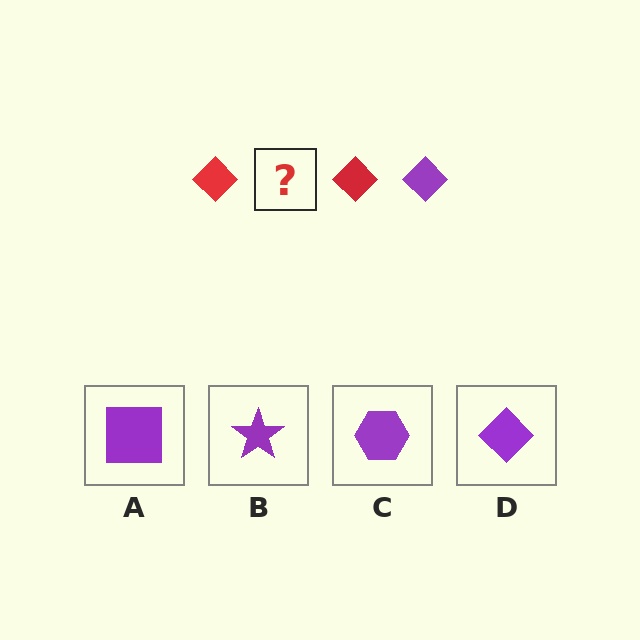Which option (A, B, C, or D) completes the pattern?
D.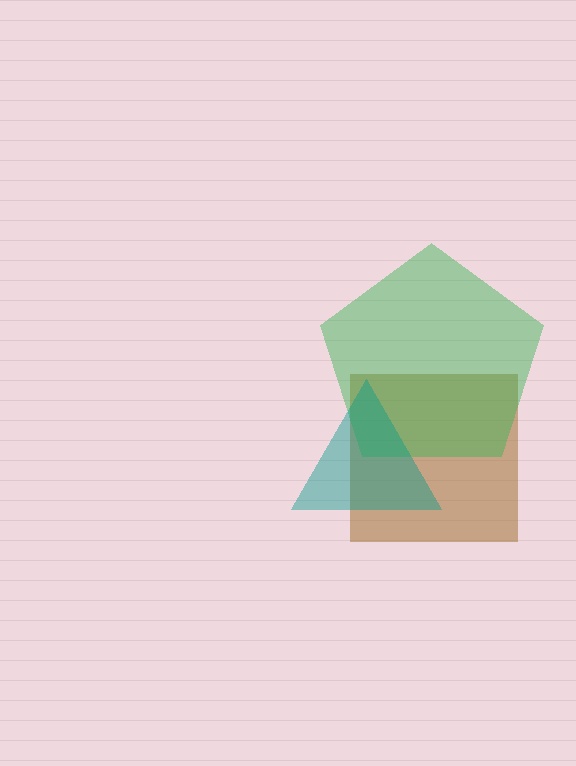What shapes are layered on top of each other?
The layered shapes are: a brown square, a green pentagon, a teal triangle.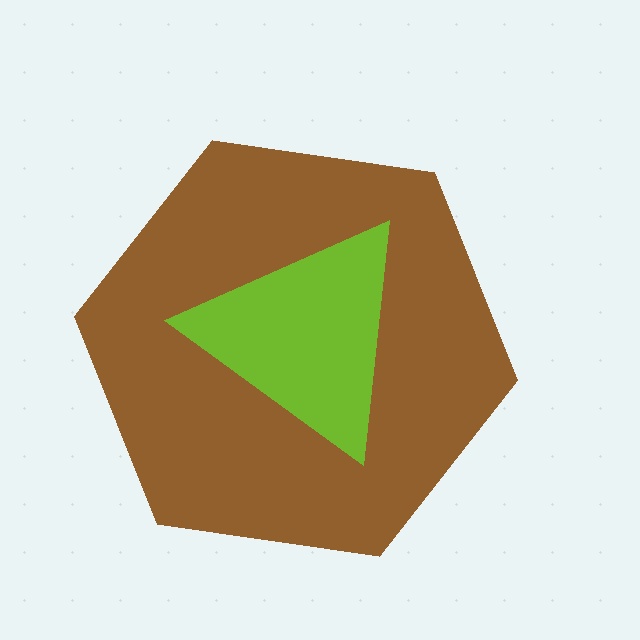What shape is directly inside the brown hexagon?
The lime triangle.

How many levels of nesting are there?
2.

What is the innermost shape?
The lime triangle.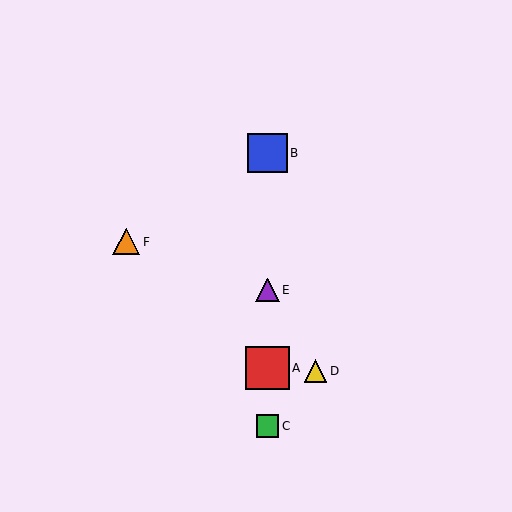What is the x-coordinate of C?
Object C is at x≈267.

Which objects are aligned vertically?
Objects A, B, C, E are aligned vertically.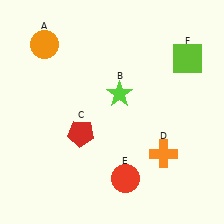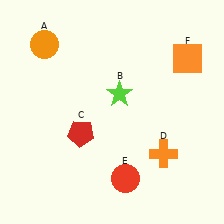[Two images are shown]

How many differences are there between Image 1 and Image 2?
There is 1 difference between the two images.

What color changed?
The square (F) changed from lime in Image 1 to orange in Image 2.